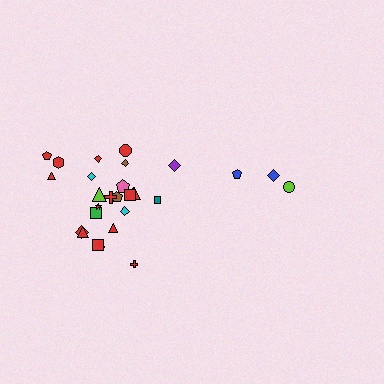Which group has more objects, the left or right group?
The left group.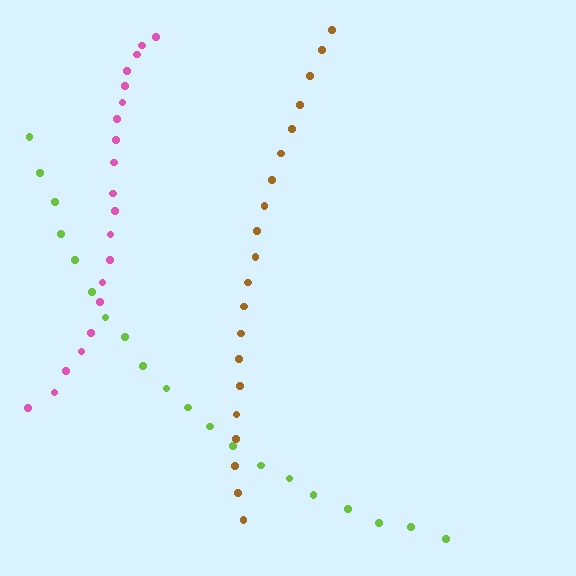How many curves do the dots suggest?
There are 3 distinct paths.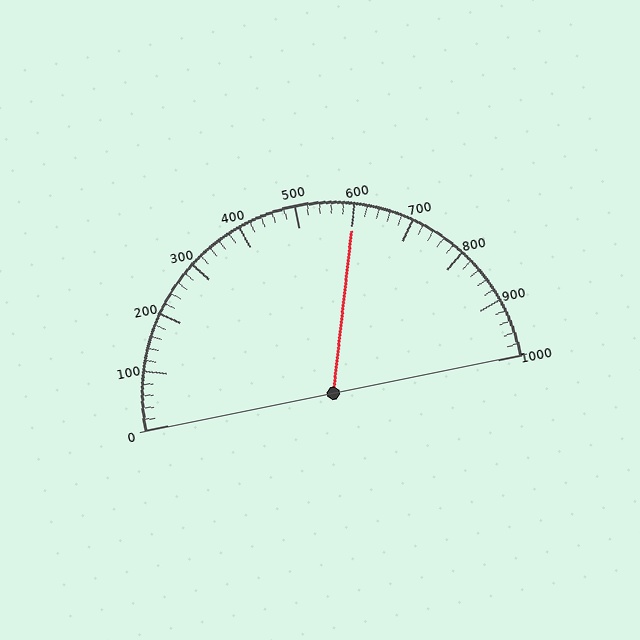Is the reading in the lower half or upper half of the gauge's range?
The reading is in the upper half of the range (0 to 1000).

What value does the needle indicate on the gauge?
The needle indicates approximately 600.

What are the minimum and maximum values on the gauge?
The gauge ranges from 0 to 1000.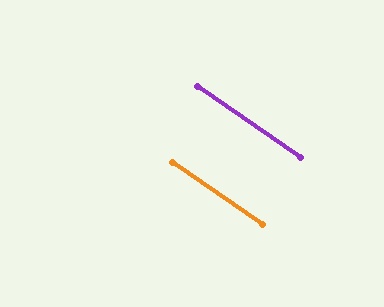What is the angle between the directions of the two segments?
Approximately 1 degree.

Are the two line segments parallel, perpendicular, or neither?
Parallel — their directions differ by only 0.6°.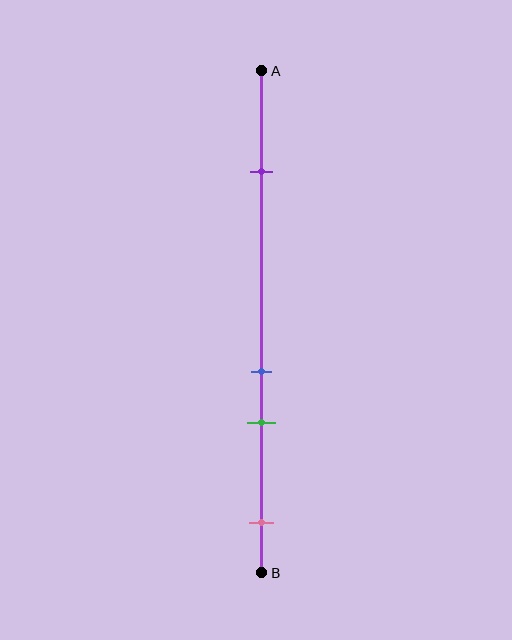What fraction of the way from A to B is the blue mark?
The blue mark is approximately 60% (0.6) of the way from A to B.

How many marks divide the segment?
There are 4 marks dividing the segment.